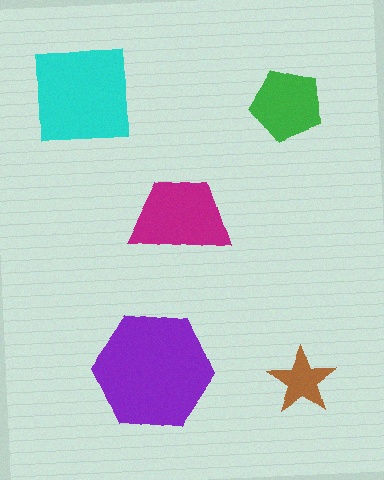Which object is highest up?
The cyan square is topmost.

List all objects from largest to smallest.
The purple hexagon, the cyan square, the magenta trapezoid, the green pentagon, the brown star.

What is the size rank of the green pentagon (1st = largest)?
4th.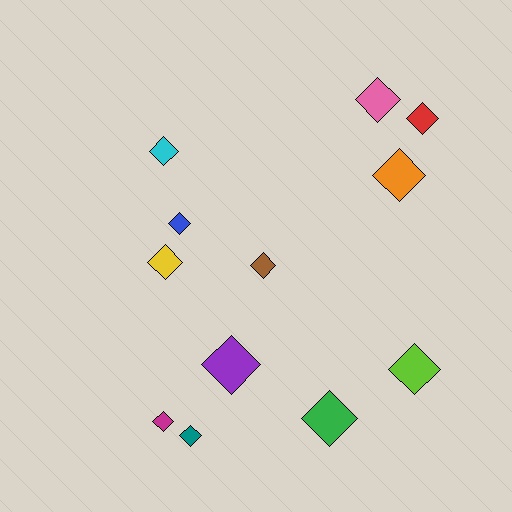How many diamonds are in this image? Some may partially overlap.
There are 12 diamonds.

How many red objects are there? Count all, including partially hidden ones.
There is 1 red object.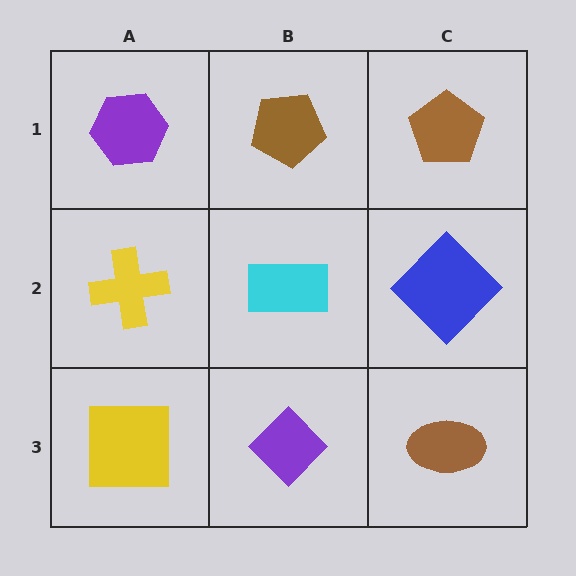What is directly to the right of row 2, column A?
A cyan rectangle.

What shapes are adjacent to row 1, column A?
A yellow cross (row 2, column A), a brown pentagon (row 1, column B).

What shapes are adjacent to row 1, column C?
A blue diamond (row 2, column C), a brown pentagon (row 1, column B).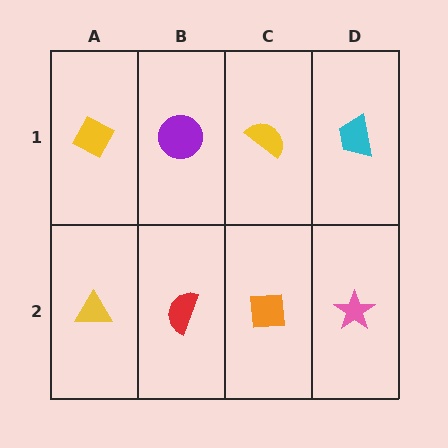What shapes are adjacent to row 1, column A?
A yellow triangle (row 2, column A), a purple circle (row 1, column B).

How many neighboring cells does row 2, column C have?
3.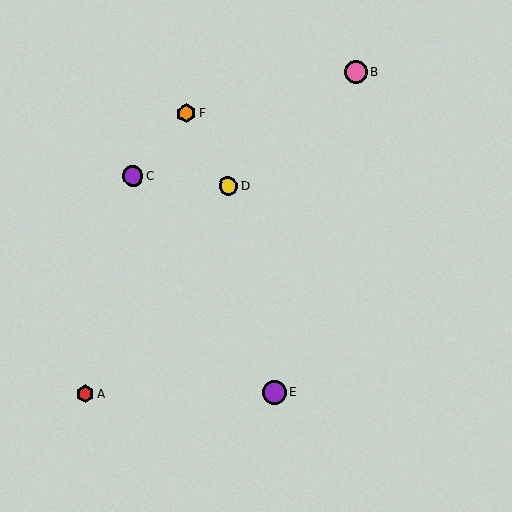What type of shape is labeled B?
Shape B is a pink circle.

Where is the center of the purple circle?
The center of the purple circle is at (274, 392).